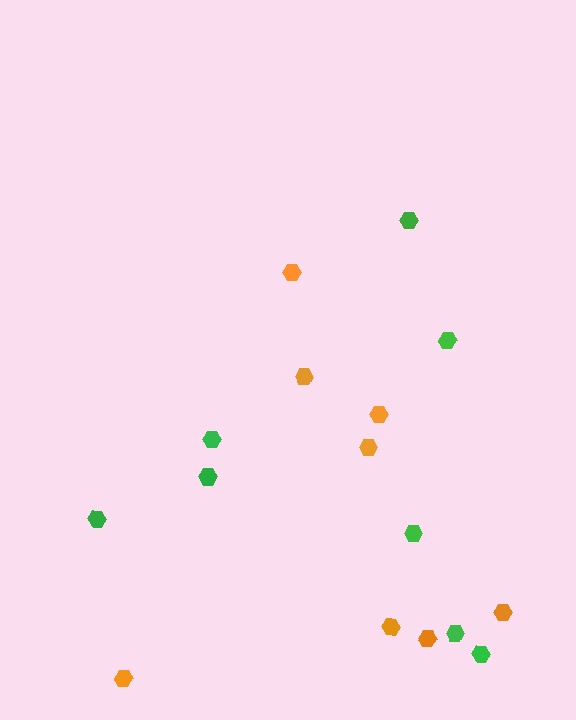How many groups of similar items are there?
There are 2 groups: one group of orange hexagons (8) and one group of green hexagons (8).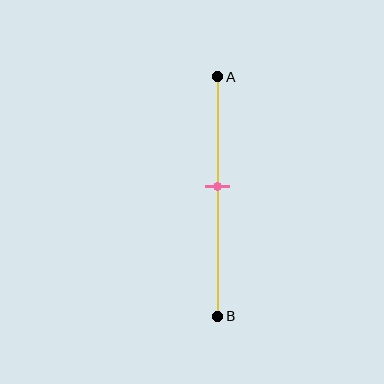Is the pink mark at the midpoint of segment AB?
No, the mark is at about 45% from A, not at the 50% midpoint.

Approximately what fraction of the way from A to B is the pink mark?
The pink mark is approximately 45% of the way from A to B.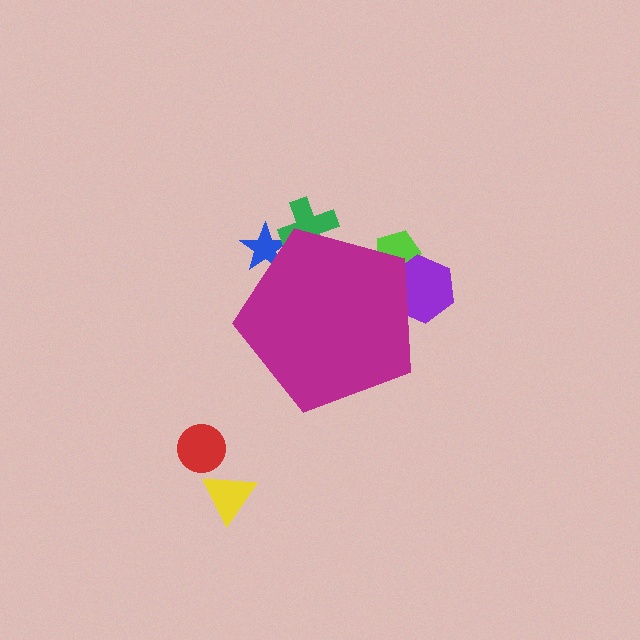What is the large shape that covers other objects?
A magenta pentagon.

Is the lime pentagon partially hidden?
Yes, the lime pentagon is partially hidden behind the magenta pentagon.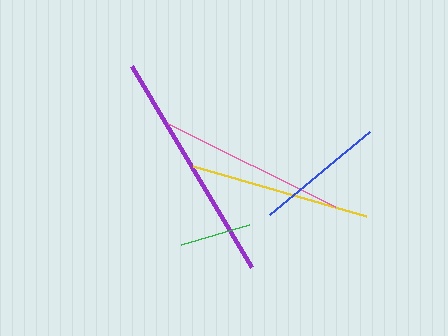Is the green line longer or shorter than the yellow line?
The yellow line is longer than the green line.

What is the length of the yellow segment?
The yellow segment is approximately 181 pixels long.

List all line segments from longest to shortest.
From longest to shortest: purple, pink, yellow, blue, green.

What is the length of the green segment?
The green segment is approximately 70 pixels long.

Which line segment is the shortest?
The green line is the shortest at approximately 70 pixels.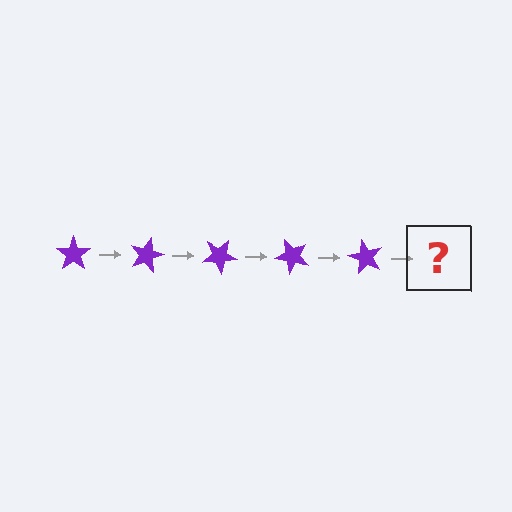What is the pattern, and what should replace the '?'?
The pattern is that the star rotates 15 degrees each step. The '?' should be a purple star rotated 75 degrees.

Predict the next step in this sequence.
The next step is a purple star rotated 75 degrees.